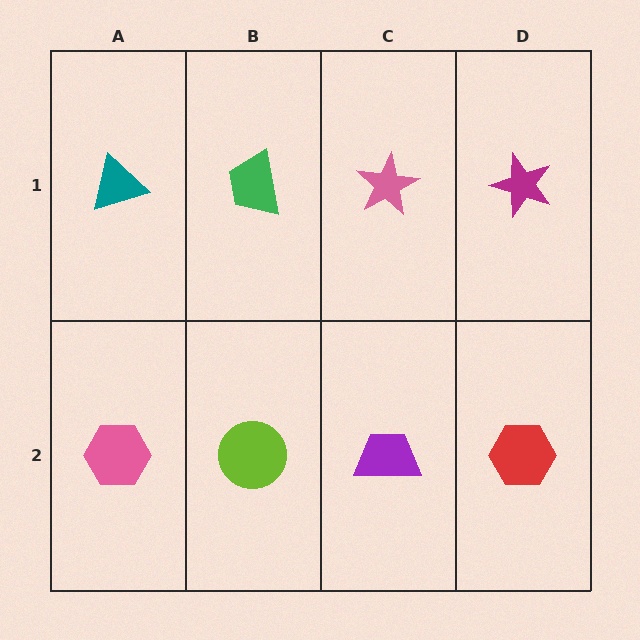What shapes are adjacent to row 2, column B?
A green trapezoid (row 1, column B), a pink hexagon (row 2, column A), a purple trapezoid (row 2, column C).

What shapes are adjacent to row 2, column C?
A pink star (row 1, column C), a lime circle (row 2, column B), a red hexagon (row 2, column D).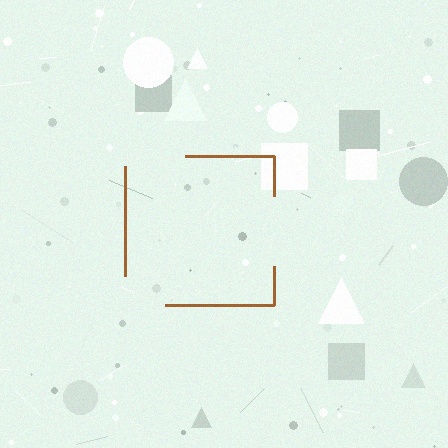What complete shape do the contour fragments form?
The contour fragments form a square.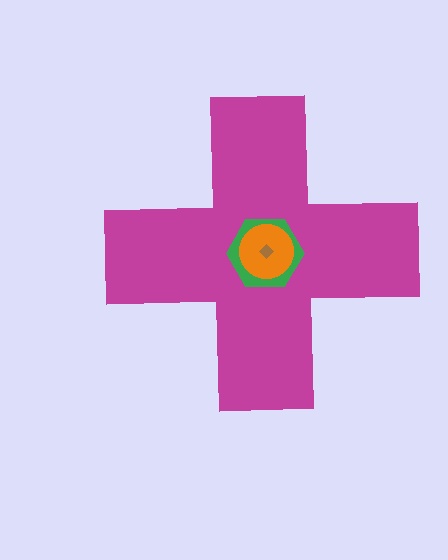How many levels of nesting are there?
4.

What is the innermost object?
The brown diamond.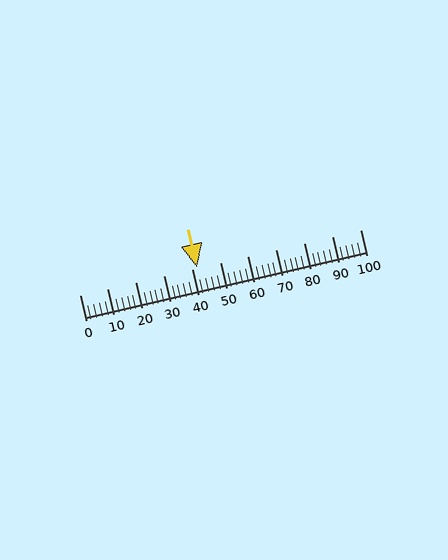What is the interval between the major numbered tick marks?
The major tick marks are spaced 10 units apart.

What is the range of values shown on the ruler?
The ruler shows values from 0 to 100.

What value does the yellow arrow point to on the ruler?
The yellow arrow points to approximately 42.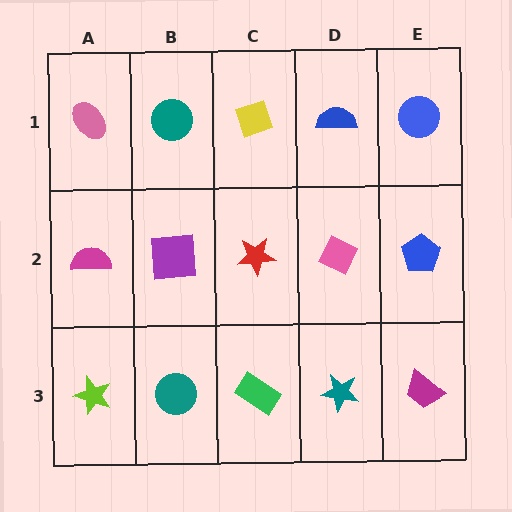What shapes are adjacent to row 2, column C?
A yellow diamond (row 1, column C), a green rectangle (row 3, column C), a purple square (row 2, column B), a pink diamond (row 2, column D).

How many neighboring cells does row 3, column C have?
3.